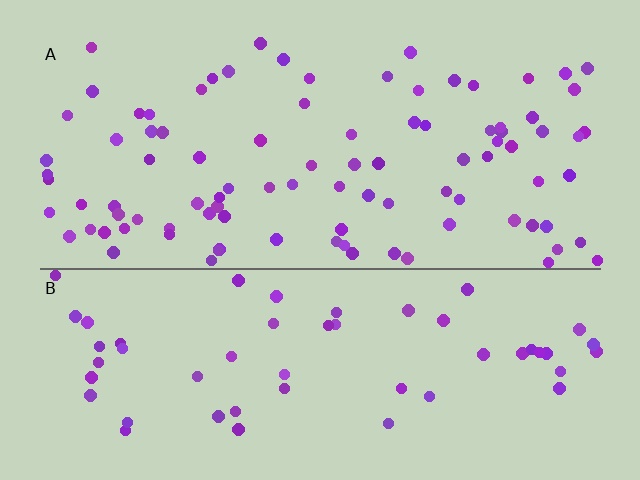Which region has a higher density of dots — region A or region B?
A (the top).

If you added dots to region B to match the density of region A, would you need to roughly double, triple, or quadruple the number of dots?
Approximately double.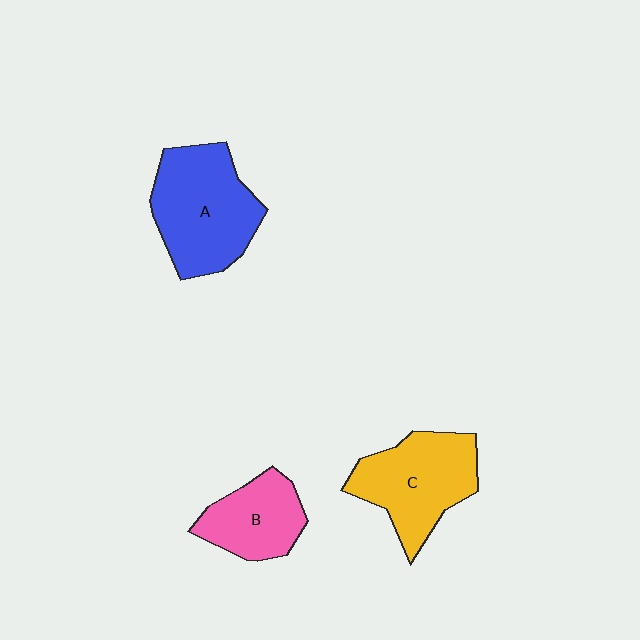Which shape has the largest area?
Shape A (blue).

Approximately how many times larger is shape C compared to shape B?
Approximately 1.4 times.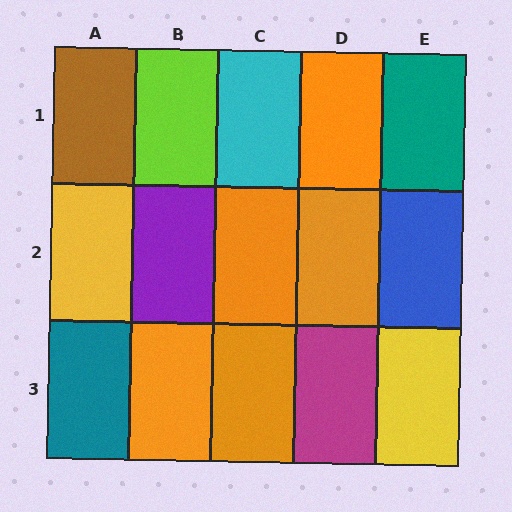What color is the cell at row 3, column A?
Teal.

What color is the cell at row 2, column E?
Blue.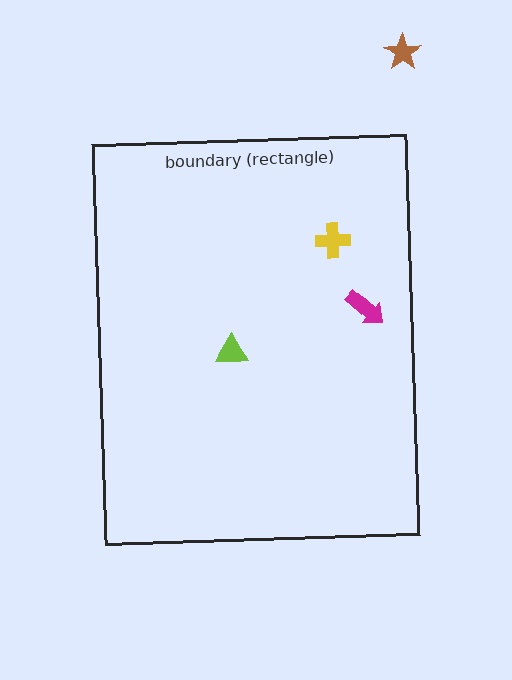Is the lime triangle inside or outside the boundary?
Inside.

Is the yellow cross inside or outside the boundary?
Inside.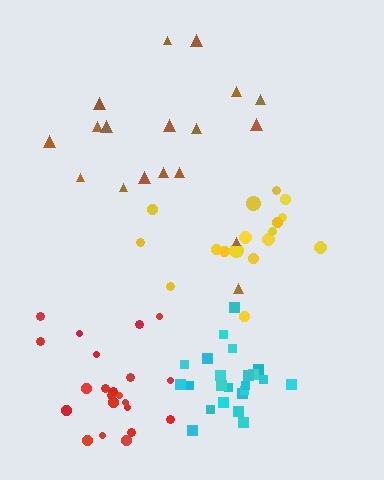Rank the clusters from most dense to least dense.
cyan, red, yellow, brown.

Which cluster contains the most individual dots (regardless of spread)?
Cyan (23).